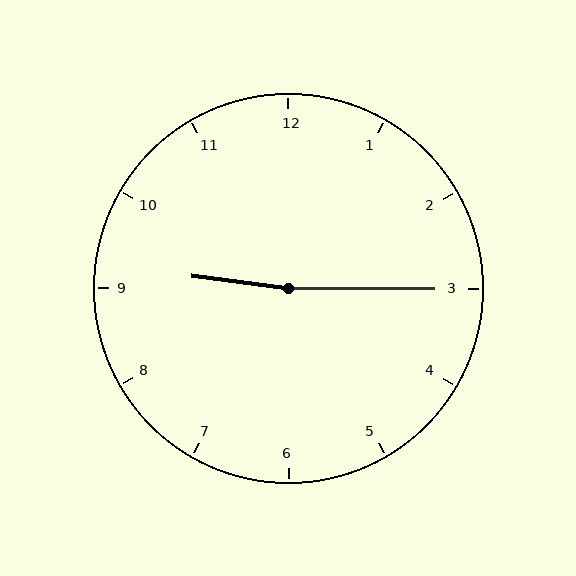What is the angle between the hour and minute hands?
Approximately 172 degrees.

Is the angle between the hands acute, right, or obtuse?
It is obtuse.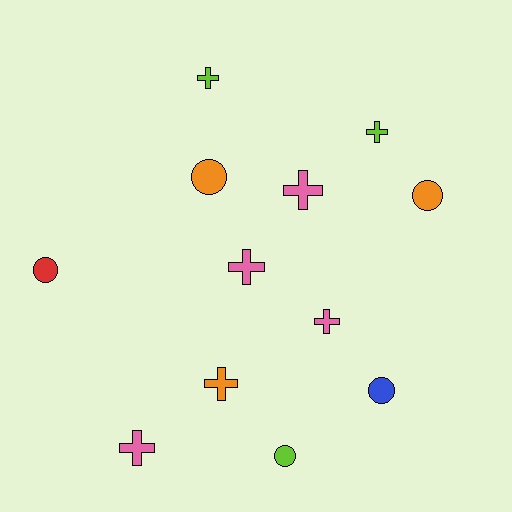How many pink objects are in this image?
There are 4 pink objects.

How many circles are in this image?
There are 5 circles.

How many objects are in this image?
There are 12 objects.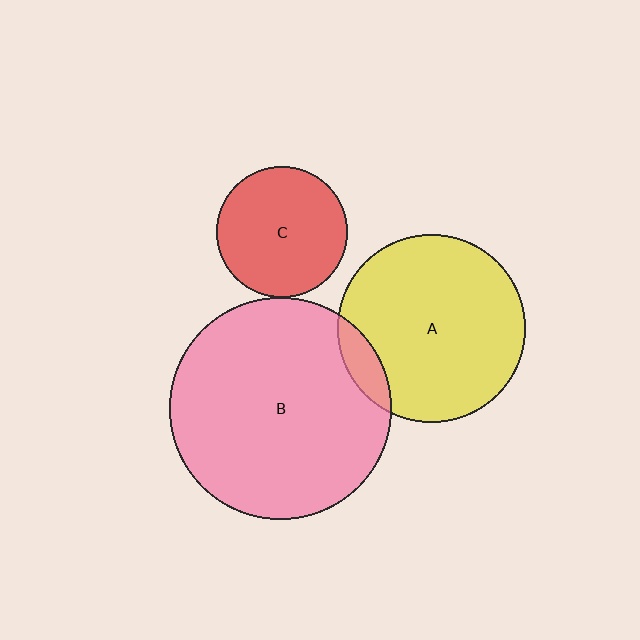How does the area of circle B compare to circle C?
Approximately 2.9 times.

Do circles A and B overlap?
Yes.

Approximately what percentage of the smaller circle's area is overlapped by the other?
Approximately 10%.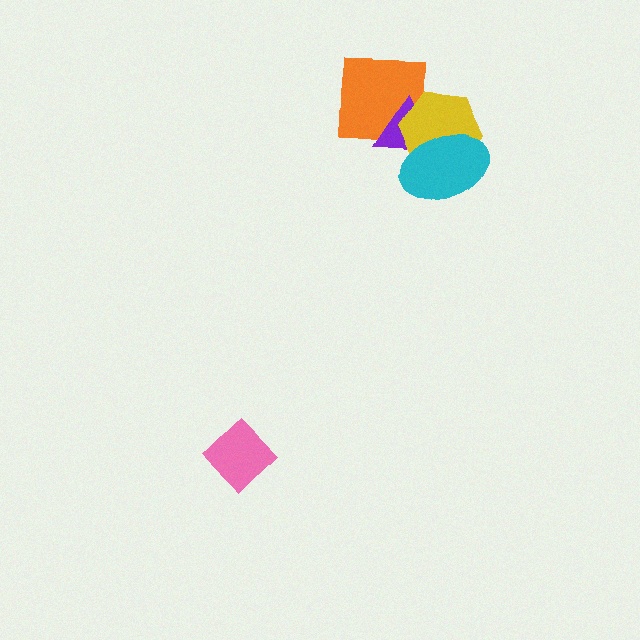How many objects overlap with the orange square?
2 objects overlap with the orange square.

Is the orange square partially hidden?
Yes, it is partially covered by another shape.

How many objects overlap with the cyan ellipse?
2 objects overlap with the cyan ellipse.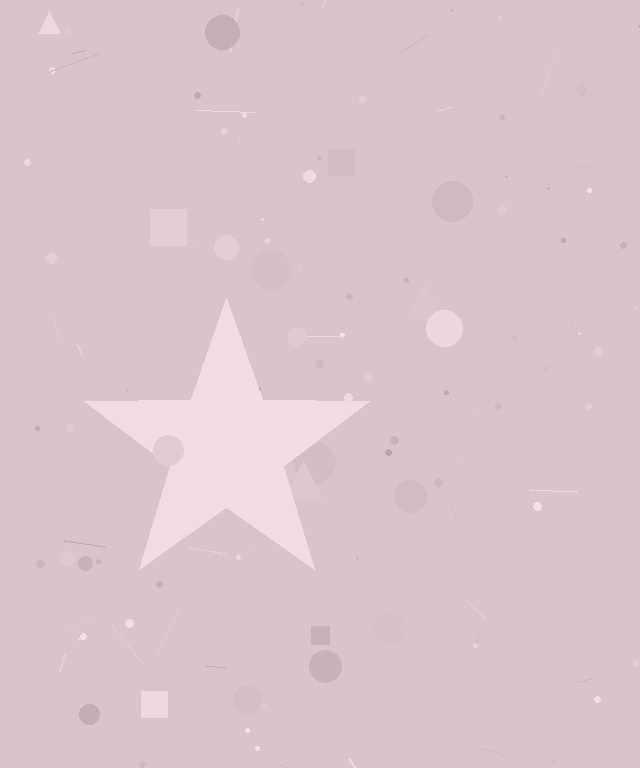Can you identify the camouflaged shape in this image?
The camouflaged shape is a star.